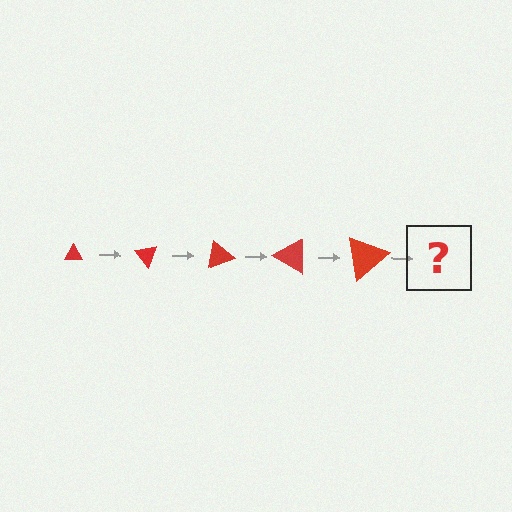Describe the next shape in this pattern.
It should be a triangle, larger than the previous one and rotated 250 degrees from the start.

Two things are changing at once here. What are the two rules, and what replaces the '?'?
The two rules are that the triangle grows larger each step and it rotates 50 degrees each step. The '?' should be a triangle, larger than the previous one and rotated 250 degrees from the start.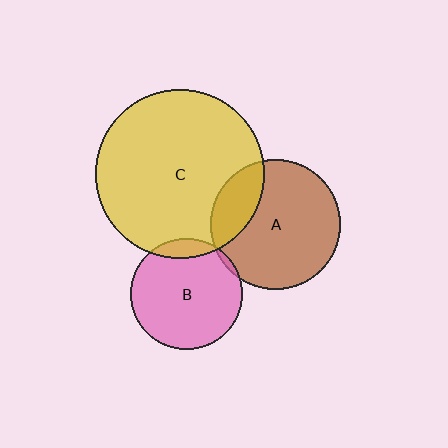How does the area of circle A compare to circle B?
Approximately 1.4 times.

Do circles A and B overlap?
Yes.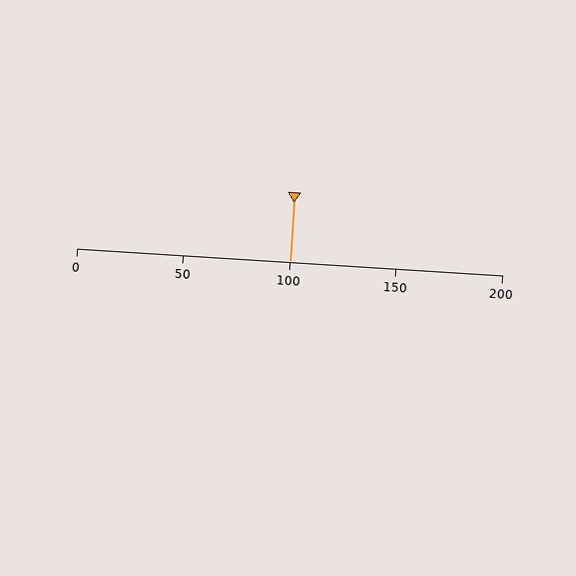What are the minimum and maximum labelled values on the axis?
The axis runs from 0 to 200.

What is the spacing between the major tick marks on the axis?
The major ticks are spaced 50 apart.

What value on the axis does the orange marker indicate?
The marker indicates approximately 100.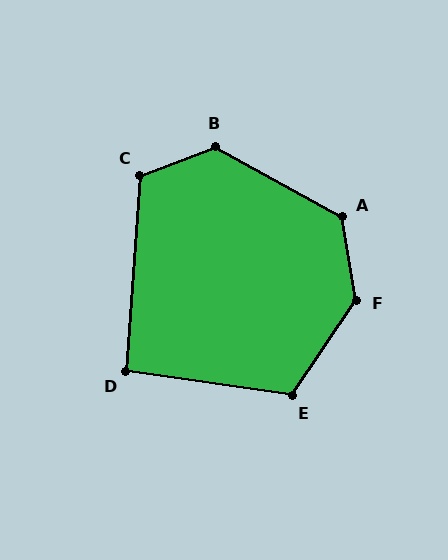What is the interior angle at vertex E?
Approximately 116 degrees (obtuse).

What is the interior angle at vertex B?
Approximately 129 degrees (obtuse).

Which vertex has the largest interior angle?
F, at approximately 136 degrees.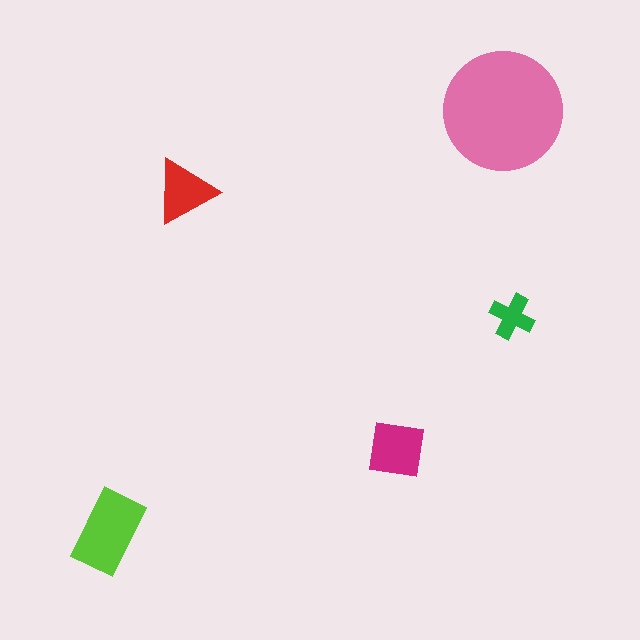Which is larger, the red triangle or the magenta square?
The magenta square.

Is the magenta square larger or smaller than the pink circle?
Smaller.